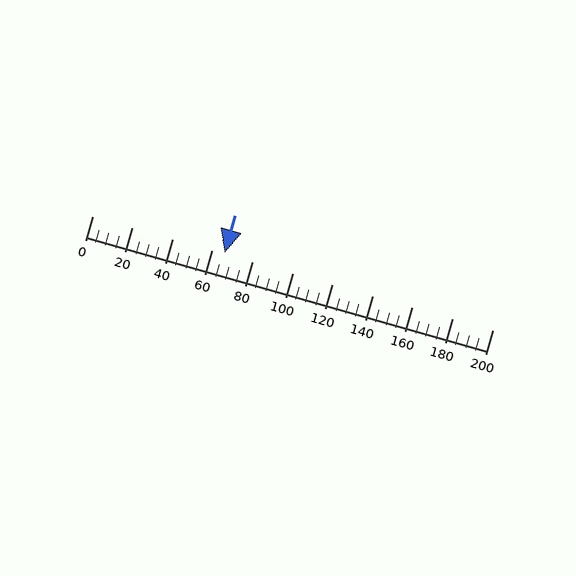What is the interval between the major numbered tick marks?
The major tick marks are spaced 20 units apart.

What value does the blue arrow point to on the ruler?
The blue arrow points to approximately 66.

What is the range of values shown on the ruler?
The ruler shows values from 0 to 200.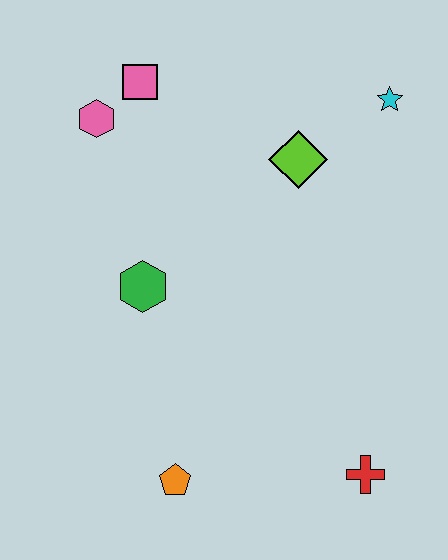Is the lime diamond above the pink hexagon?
No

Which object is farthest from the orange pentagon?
The cyan star is farthest from the orange pentagon.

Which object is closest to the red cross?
The orange pentagon is closest to the red cross.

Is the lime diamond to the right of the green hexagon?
Yes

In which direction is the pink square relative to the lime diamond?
The pink square is to the left of the lime diamond.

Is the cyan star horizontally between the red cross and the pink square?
No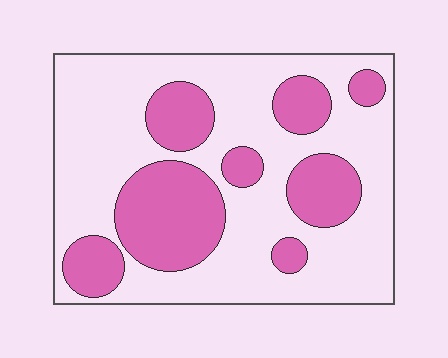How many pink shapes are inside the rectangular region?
8.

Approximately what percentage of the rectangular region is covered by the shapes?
Approximately 30%.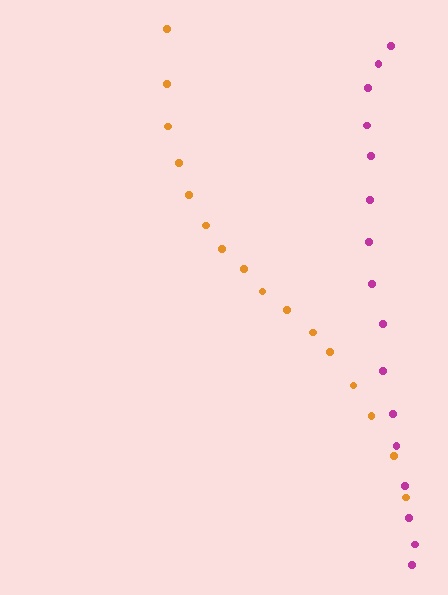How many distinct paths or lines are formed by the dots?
There are 2 distinct paths.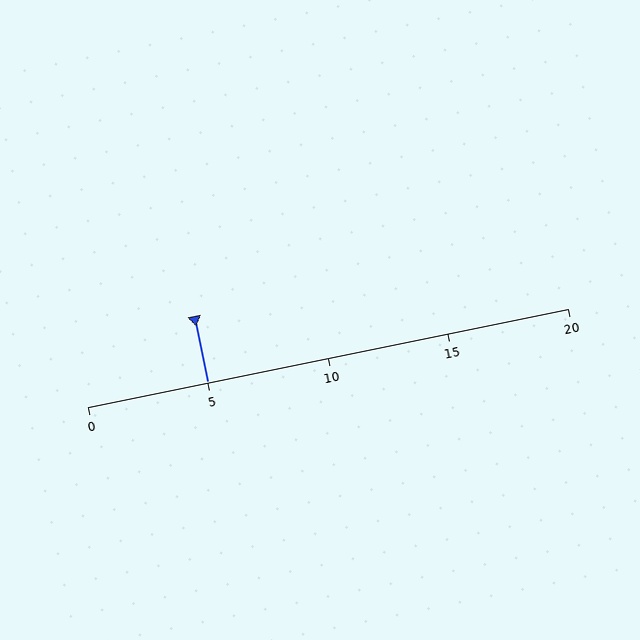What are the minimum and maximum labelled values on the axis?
The axis runs from 0 to 20.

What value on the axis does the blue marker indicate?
The marker indicates approximately 5.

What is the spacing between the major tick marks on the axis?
The major ticks are spaced 5 apart.